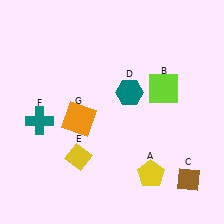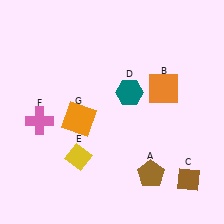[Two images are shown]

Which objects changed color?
A changed from yellow to brown. B changed from lime to orange. F changed from teal to pink.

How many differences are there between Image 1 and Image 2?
There are 3 differences between the two images.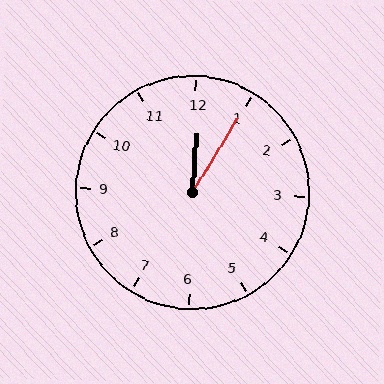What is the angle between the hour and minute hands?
Approximately 28 degrees.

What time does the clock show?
12:05.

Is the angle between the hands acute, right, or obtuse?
It is acute.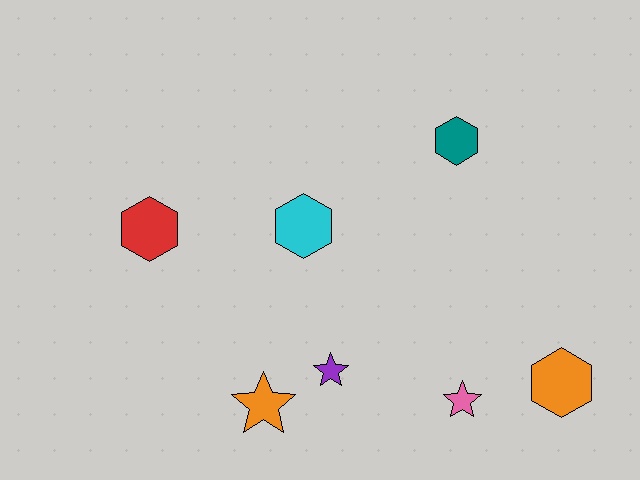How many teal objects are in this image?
There is 1 teal object.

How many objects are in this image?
There are 7 objects.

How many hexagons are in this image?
There are 4 hexagons.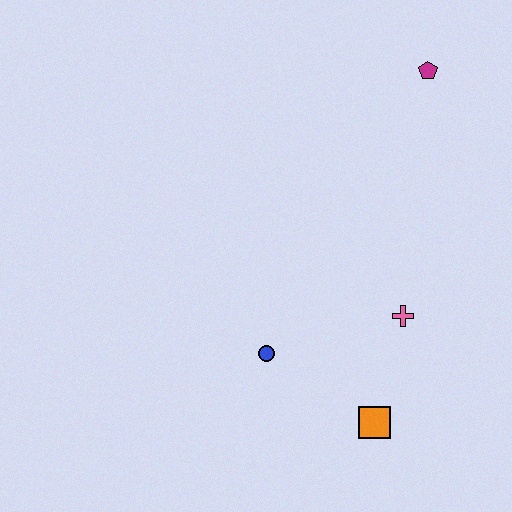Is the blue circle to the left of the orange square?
Yes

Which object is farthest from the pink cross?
The magenta pentagon is farthest from the pink cross.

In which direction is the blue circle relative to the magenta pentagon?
The blue circle is below the magenta pentagon.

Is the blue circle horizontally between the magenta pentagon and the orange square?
No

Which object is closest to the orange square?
The pink cross is closest to the orange square.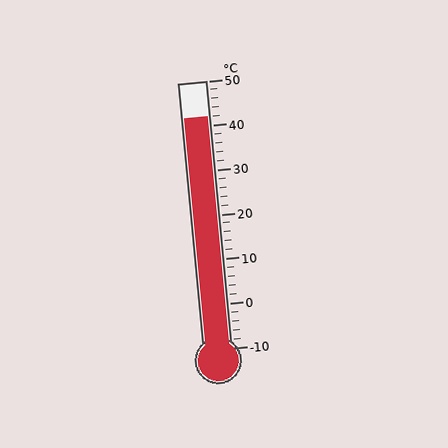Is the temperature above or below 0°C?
The temperature is above 0°C.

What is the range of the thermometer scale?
The thermometer scale ranges from -10°C to 50°C.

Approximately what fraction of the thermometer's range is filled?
The thermometer is filled to approximately 85% of its range.